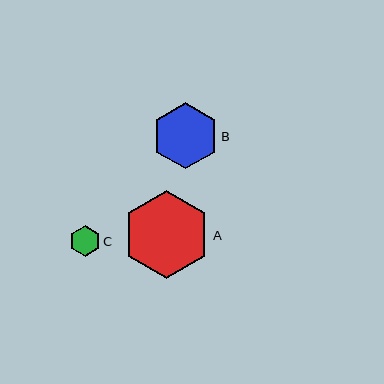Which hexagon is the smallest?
Hexagon C is the smallest with a size of approximately 30 pixels.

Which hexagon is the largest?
Hexagon A is the largest with a size of approximately 87 pixels.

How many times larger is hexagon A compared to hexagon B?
Hexagon A is approximately 1.3 times the size of hexagon B.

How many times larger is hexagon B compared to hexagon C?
Hexagon B is approximately 2.2 times the size of hexagon C.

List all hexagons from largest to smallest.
From largest to smallest: A, B, C.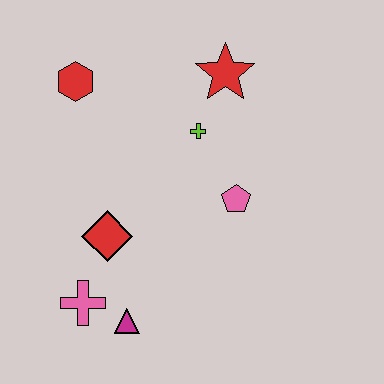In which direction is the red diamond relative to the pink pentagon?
The red diamond is to the left of the pink pentagon.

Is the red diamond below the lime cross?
Yes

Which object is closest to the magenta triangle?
The pink cross is closest to the magenta triangle.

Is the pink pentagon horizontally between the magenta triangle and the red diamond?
No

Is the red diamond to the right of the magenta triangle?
No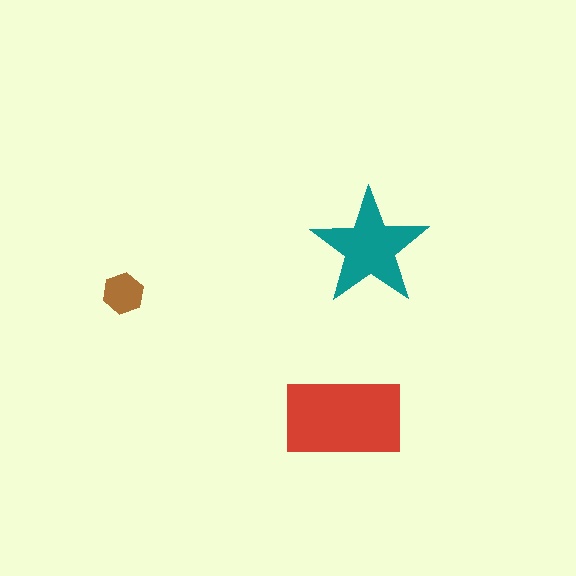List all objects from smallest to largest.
The brown hexagon, the teal star, the red rectangle.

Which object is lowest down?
The red rectangle is bottommost.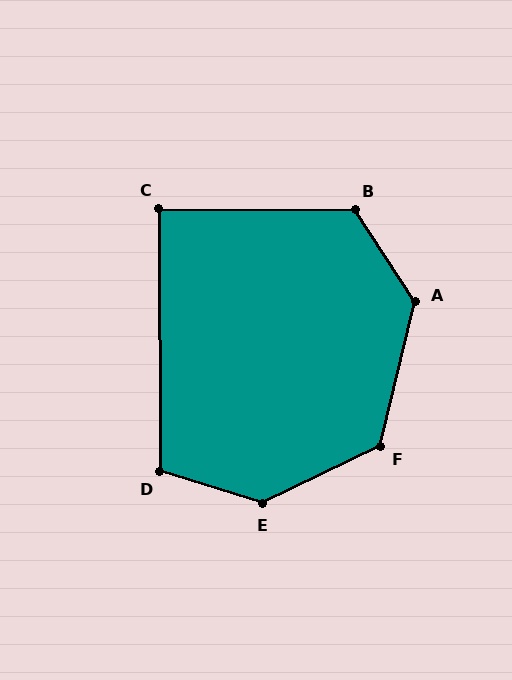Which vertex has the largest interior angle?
E, at approximately 137 degrees.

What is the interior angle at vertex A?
Approximately 133 degrees (obtuse).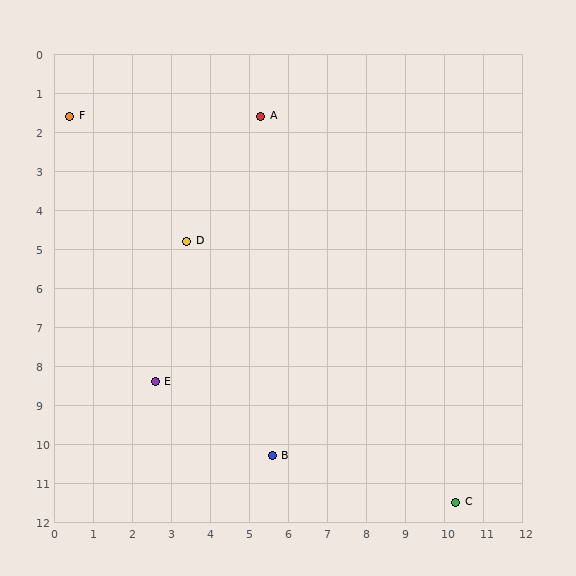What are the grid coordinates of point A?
Point A is at approximately (5.3, 1.6).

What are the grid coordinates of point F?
Point F is at approximately (0.4, 1.6).